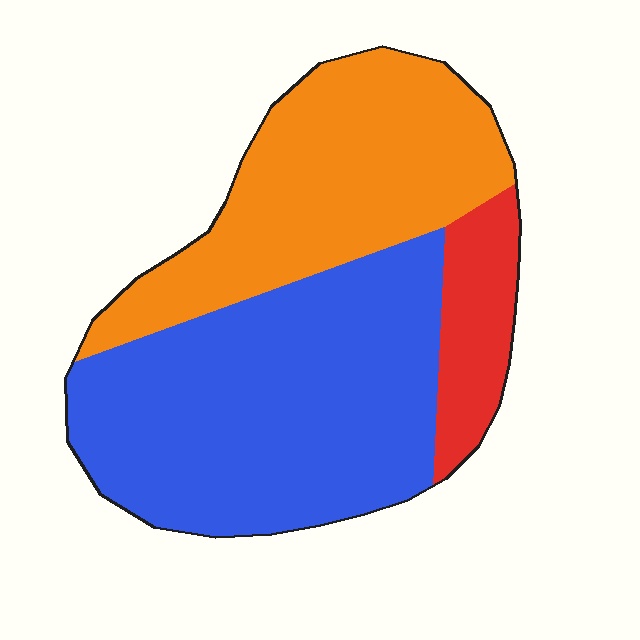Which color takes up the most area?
Blue, at roughly 50%.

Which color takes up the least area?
Red, at roughly 10%.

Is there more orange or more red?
Orange.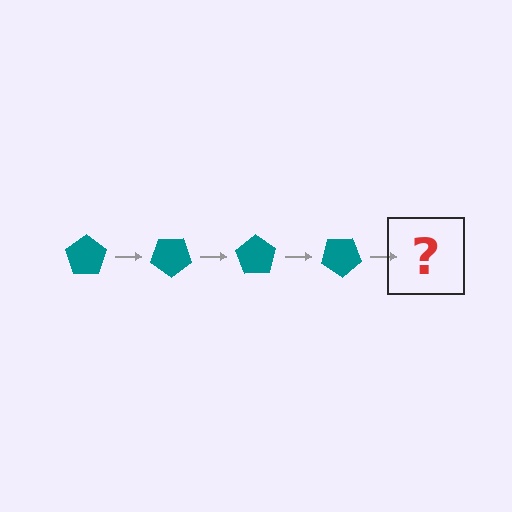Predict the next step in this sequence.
The next step is a teal pentagon rotated 140 degrees.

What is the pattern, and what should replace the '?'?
The pattern is that the pentagon rotates 35 degrees each step. The '?' should be a teal pentagon rotated 140 degrees.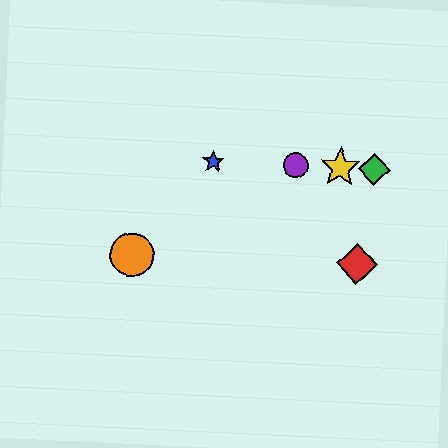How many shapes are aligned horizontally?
4 shapes (the blue star, the green diamond, the yellow star, the purple circle) are aligned horizontally.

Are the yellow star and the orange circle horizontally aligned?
No, the yellow star is at y≈168 and the orange circle is at y≈255.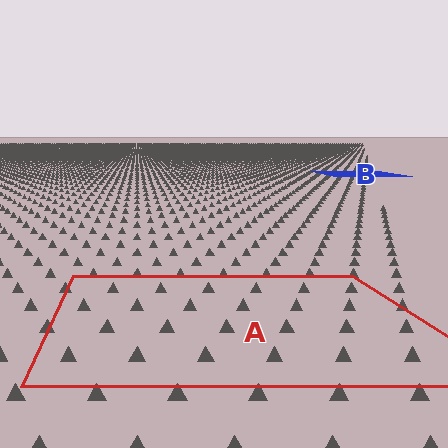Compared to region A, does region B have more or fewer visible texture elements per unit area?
Region B has more texture elements per unit area — they are packed more densely because it is farther away.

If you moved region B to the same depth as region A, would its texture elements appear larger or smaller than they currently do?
They would appear larger. At a closer depth, the same texture elements are projected at a bigger on-screen size.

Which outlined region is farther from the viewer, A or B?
Region B is farther from the viewer — the texture elements inside it appear smaller and more densely packed.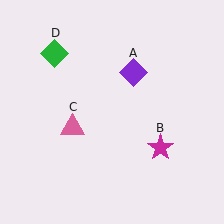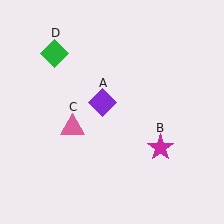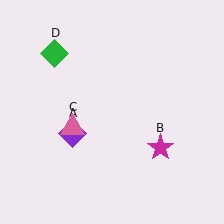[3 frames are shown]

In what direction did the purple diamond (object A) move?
The purple diamond (object A) moved down and to the left.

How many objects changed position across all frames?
1 object changed position: purple diamond (object A).